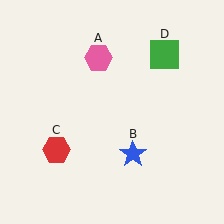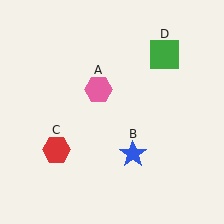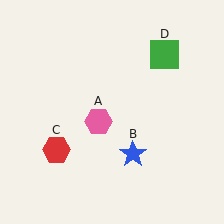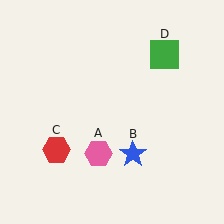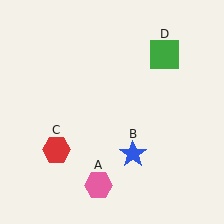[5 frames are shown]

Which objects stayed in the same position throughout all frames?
Blue star (object B) and red hexagon (object C) and green square (object D) remained stationary.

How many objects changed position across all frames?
1 object changed position: pink hexagon (object A).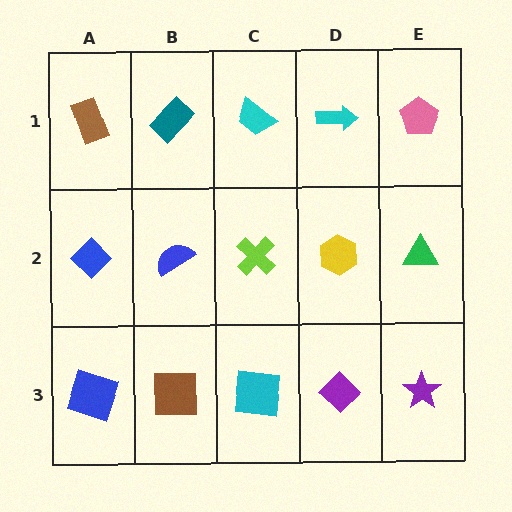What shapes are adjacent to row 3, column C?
A lime cross (row 2, column C), a brown square (row 3, column B), a purple diamond (row 3, column D).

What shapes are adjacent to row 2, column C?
A cyan trapezoid (row 1, column C), a cyan square (row 3, column C), a blue semicircle (row 2, column B), a yellow hexagon (row 2, column D).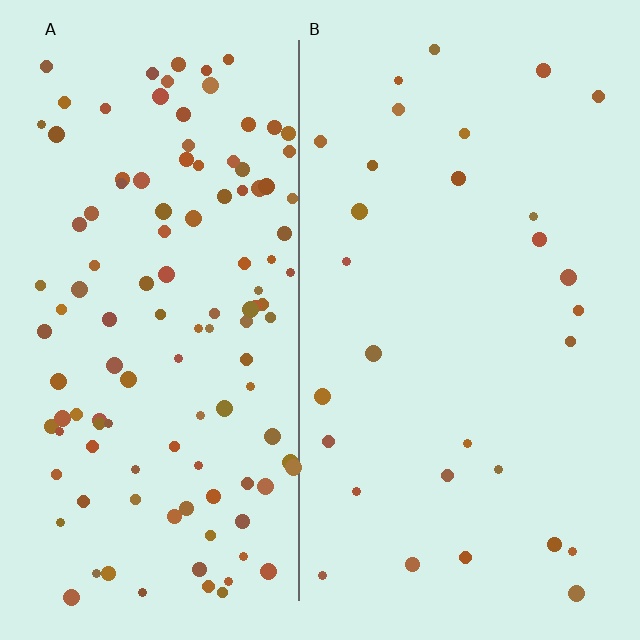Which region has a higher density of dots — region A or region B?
A (the left).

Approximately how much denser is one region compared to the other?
Approximately 4.1× — region A over region B.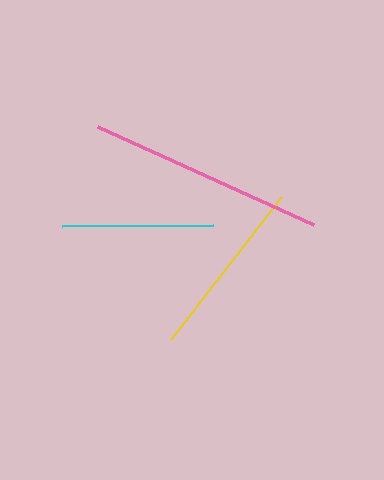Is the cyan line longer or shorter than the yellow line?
The yellow line is longer than the cyan line.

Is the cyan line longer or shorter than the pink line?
The pink line is longer than the cyan line.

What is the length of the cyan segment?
The cyan segment is approximately 151 pixels long.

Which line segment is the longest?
The pink line is the longest at approximately 238 pixels.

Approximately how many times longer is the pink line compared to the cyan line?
The pink line is approximately 1.6 times the length of the cyan line.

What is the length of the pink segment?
The pink segment is approximately 238 pixels long.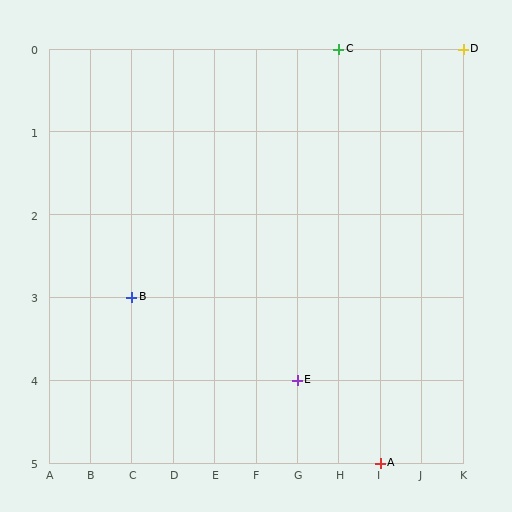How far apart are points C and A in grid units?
Points C and A are 1 column and 5 rows apart (about 5.1 grid units diagonally).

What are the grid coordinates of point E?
Point E is at grid coordinates (G, 4).